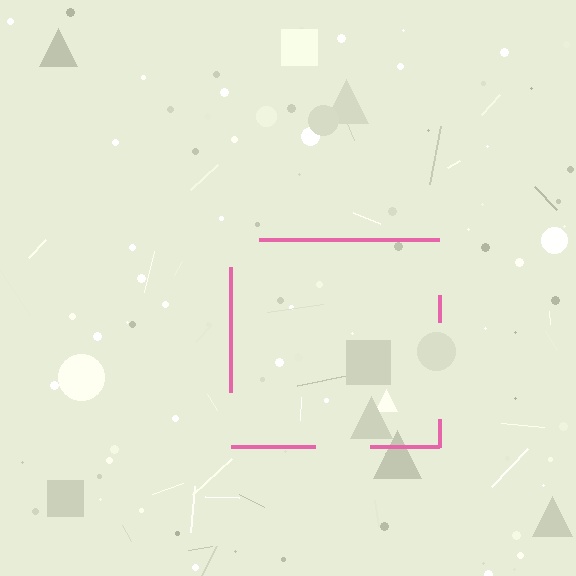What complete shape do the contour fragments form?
The contour fragments form a square.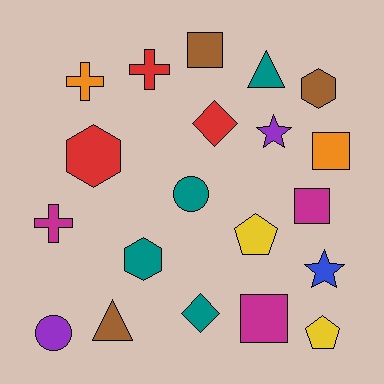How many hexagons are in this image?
There are 3 hexagons.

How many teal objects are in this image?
There are 4 teal objects.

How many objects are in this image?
There are 20 objects.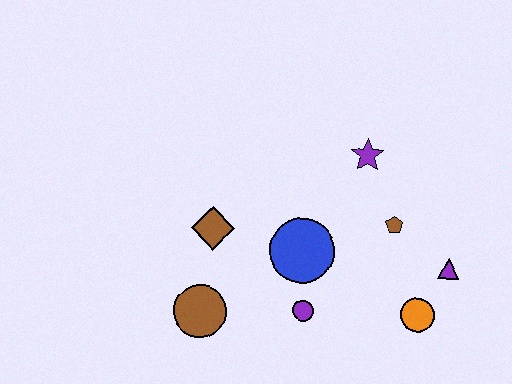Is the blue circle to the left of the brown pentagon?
Yes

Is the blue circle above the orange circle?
Yes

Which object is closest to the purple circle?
The blue circle is closest to the purple circle.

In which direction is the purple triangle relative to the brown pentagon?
The purple triangle is to the right of the brown pentagon.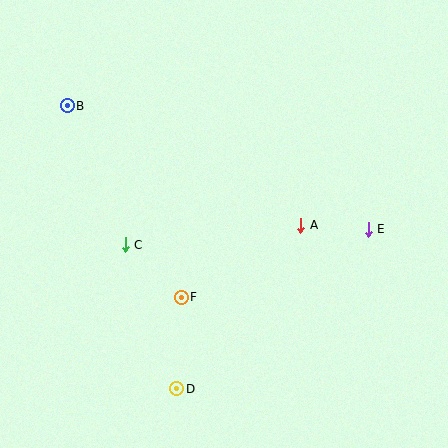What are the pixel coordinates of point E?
Point E is at (368, 229).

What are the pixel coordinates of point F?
Point F is at (181, 297).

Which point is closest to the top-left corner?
Point B is closest to the top-left corner.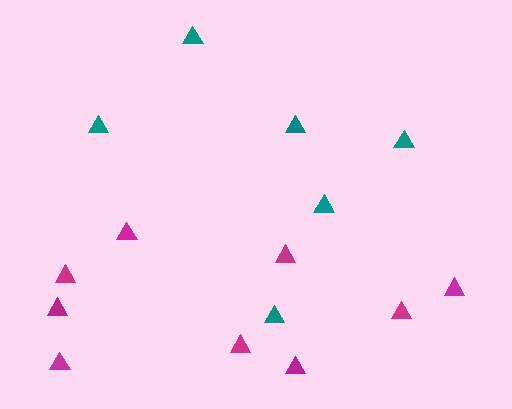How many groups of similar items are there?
There are 2 groups: one group of magenta triangles (9) and one group of teal triangles (6).